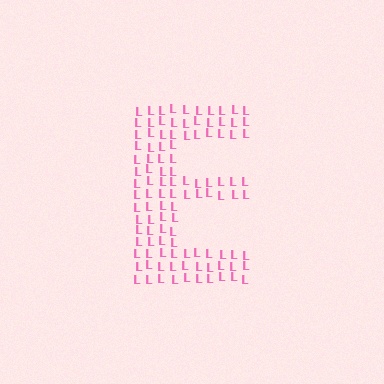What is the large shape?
The large shape is the letter E.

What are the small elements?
The small elements are letter L's.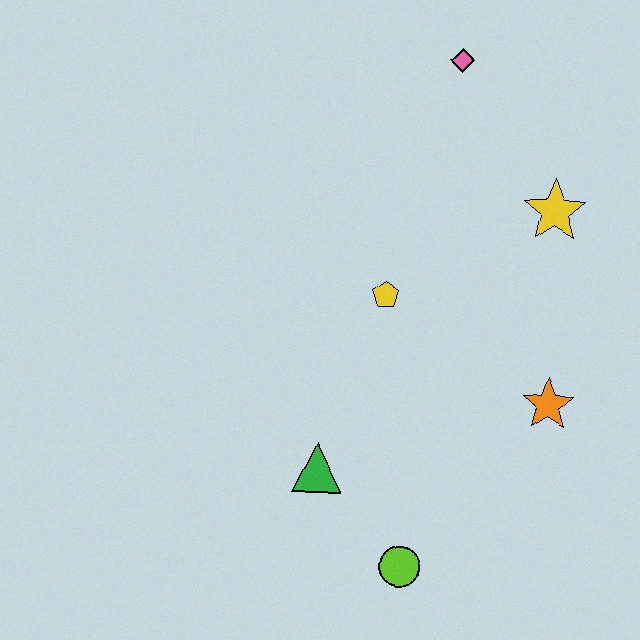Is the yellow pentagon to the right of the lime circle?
No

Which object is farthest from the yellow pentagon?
The lime circle is farthest from the yellow pentagon.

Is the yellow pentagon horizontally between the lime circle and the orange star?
No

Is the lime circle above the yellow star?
No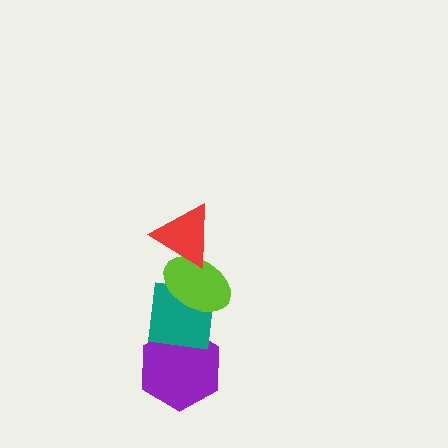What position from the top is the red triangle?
The red triangle is 1st from the top.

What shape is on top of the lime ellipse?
The red triangle is on top of the lime ellipse.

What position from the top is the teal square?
The teal square is 3rd from the top.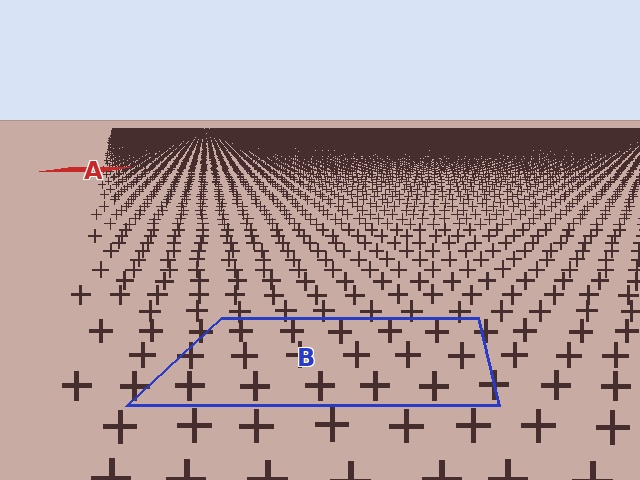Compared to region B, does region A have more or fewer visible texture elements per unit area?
Region A has more texture elements per unit area — they are packed more densely because it is farther away.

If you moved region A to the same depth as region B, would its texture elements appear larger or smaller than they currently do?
They would appear larger. At a closer depth, the same texture elements are projected at a bigger on-screen size.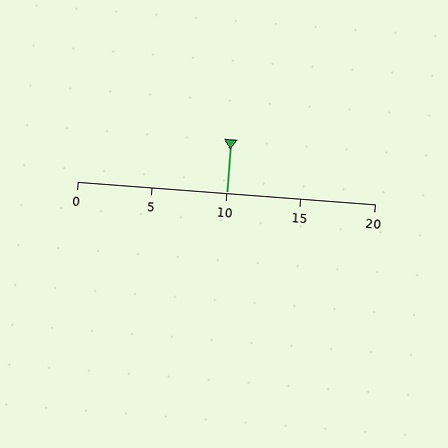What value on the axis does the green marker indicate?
The marker indicates approximately 10.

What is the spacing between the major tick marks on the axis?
The major ticks are spaced 5 apart.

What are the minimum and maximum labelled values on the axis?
The axis runs from 0 to 20.